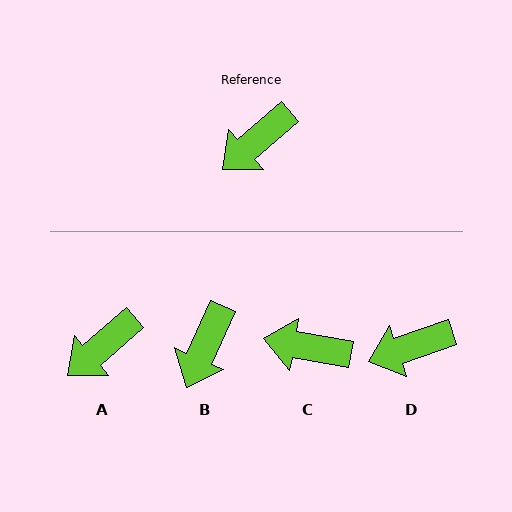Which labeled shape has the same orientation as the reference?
A.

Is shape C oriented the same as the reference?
No, it is off by about 51 degrees.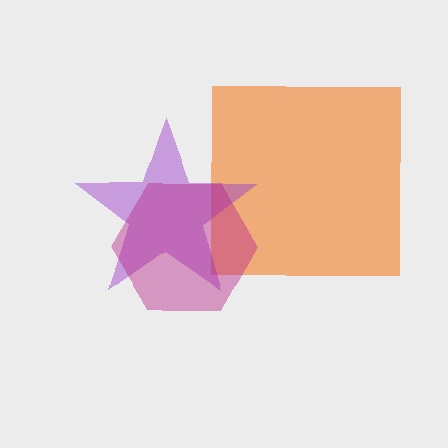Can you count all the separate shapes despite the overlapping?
Yes, there are 3 separate shapes.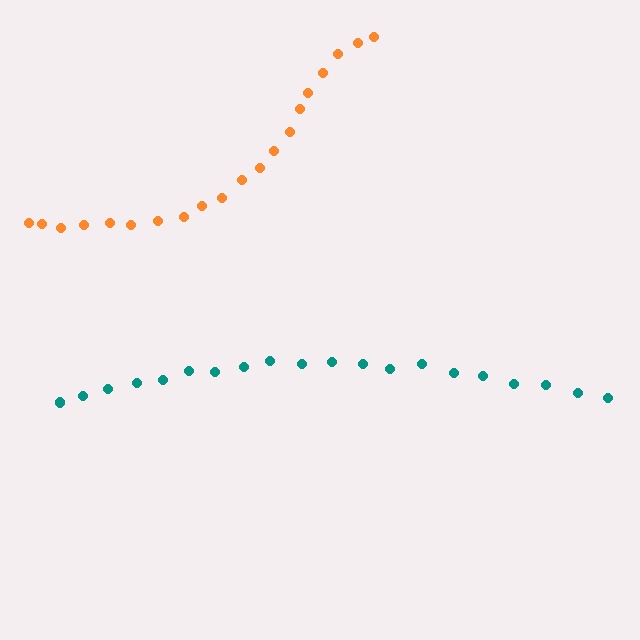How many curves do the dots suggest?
There are 2 distinct paths.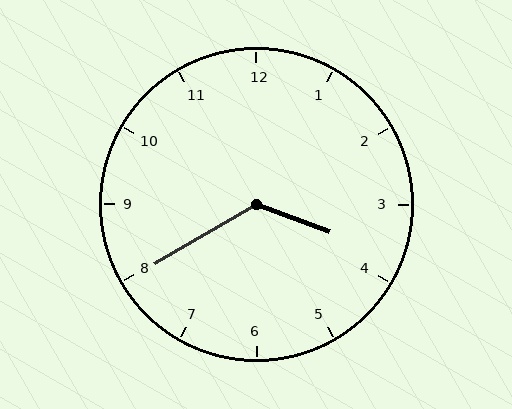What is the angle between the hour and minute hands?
Approximately 130 degrees.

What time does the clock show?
3:40.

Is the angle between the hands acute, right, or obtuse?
It is obtuse.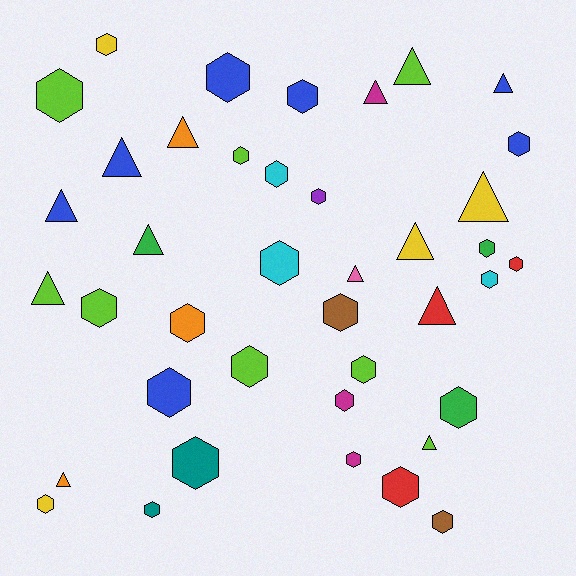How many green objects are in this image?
There are 3 green objects.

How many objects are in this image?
There are 40 objects.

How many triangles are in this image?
There are 14 triangles.